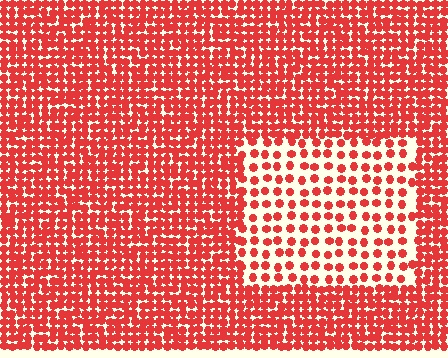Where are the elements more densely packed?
The elements are more densely packed outside the rectangle boundary.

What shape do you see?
I see a rectangle.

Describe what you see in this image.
The image contains small red elements arranged at two different densities. A rectangle-shaped region is visible where the elements are less densely packed than the surrounding area.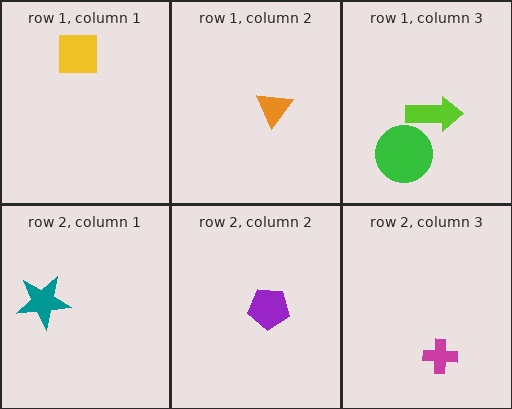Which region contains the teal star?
The row 2, column 1 region.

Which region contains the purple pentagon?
The row 2, column 2 region.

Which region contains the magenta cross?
The row 2, column 3 region.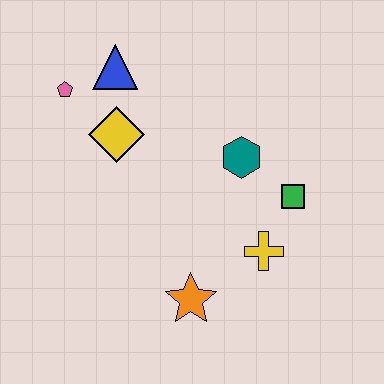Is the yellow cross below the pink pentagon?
Yes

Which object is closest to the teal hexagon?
The green square is closest to the teal hexagon.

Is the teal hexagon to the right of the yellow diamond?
Yes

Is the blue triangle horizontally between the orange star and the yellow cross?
No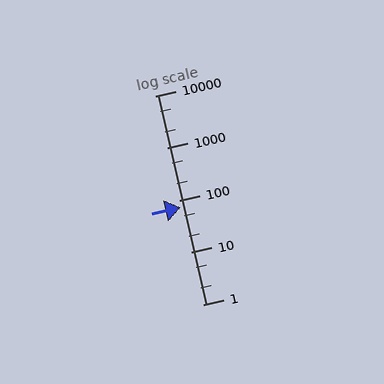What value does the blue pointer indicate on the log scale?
The pointer indicates approximately 73.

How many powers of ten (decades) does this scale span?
The scale spans 4 decades, from 1 to 10000.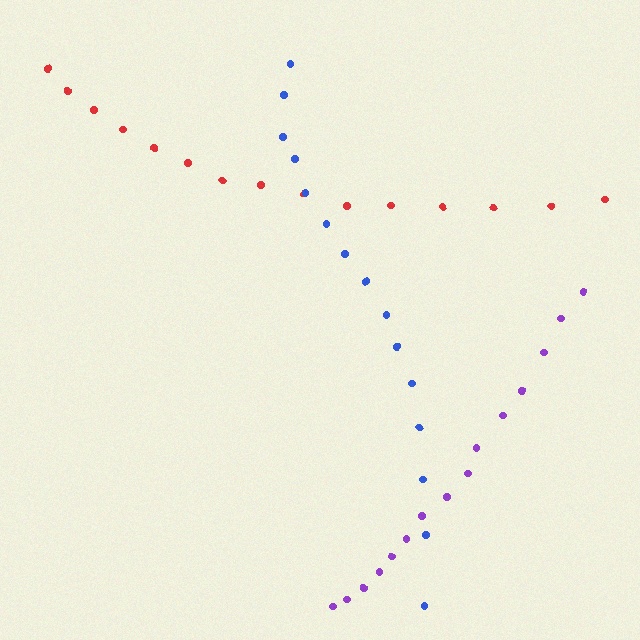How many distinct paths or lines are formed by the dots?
There are 3 distinct paths.